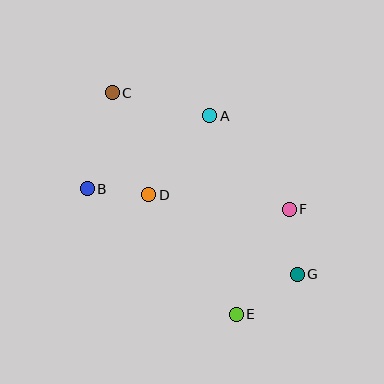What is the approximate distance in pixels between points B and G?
The distance between B and G is approximately 227 pixels.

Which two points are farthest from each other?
Points C and G are farthest from each other.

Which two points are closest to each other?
Points B and D are closest to each other.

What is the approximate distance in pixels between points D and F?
The distance between D and F is approximately 141 pixels.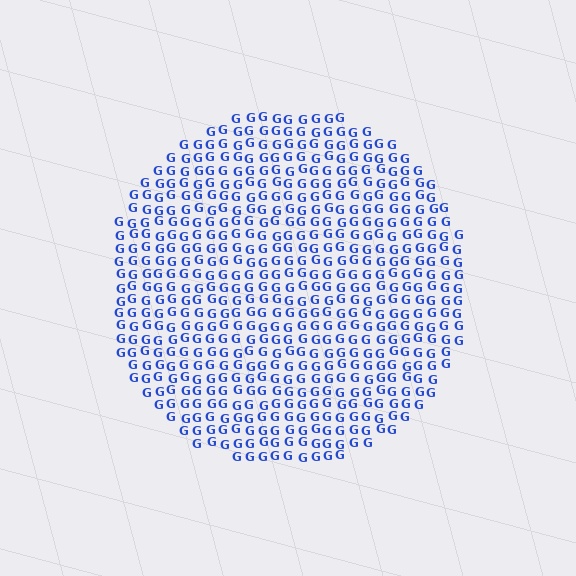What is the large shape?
The large shape is a circle.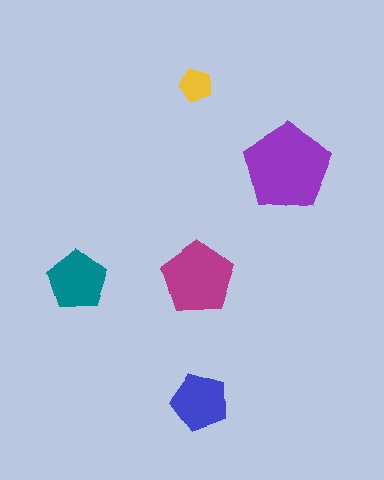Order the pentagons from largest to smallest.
the purple one, the magenta one, the teal one, the blue one, the yellow one.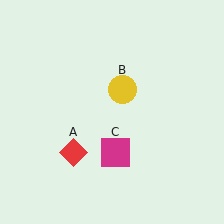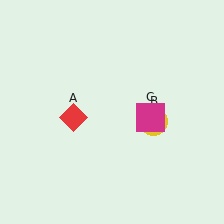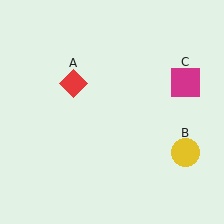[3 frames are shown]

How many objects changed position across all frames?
3 objects changed position: red diamond (object A), yellow circle (object B), magenta square (object C).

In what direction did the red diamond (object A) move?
The red diamond (object A) moved up.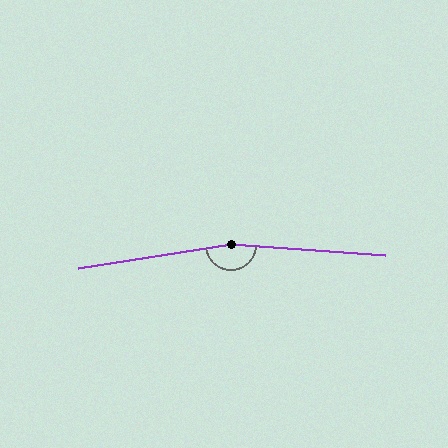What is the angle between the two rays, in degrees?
Approximately 167 degrees.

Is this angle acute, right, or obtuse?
It is obtuse.